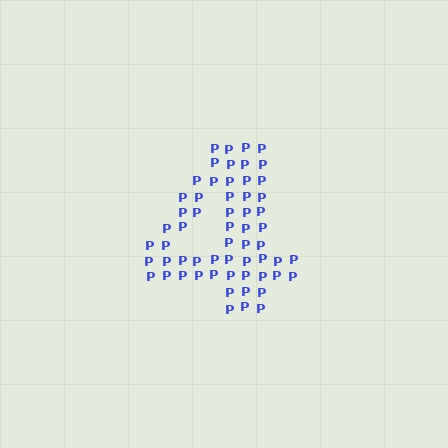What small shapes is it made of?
It is made of small letter P's.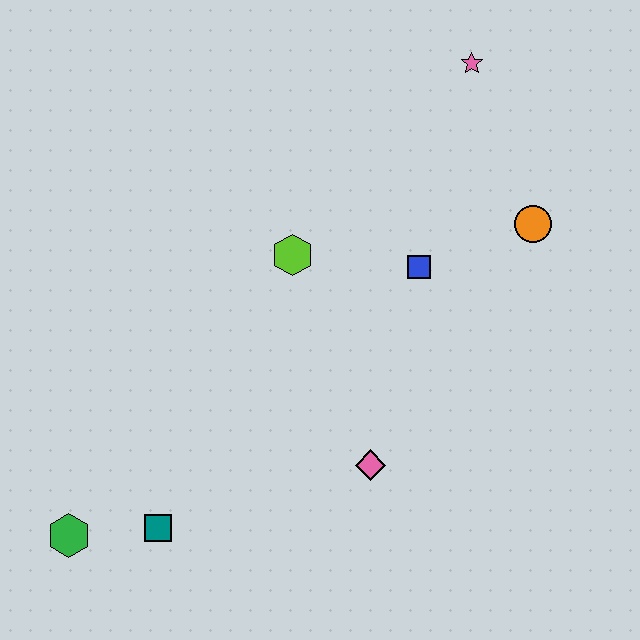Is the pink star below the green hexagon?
No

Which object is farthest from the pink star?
The green hexagon is farthest from the pink star.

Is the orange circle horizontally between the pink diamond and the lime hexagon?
No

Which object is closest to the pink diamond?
The blue square is closest to the pink diamond.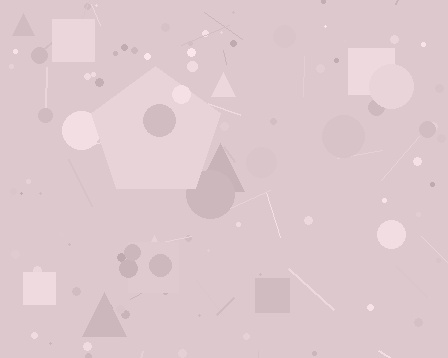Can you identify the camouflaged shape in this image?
The camouflaged shape is a pentagon.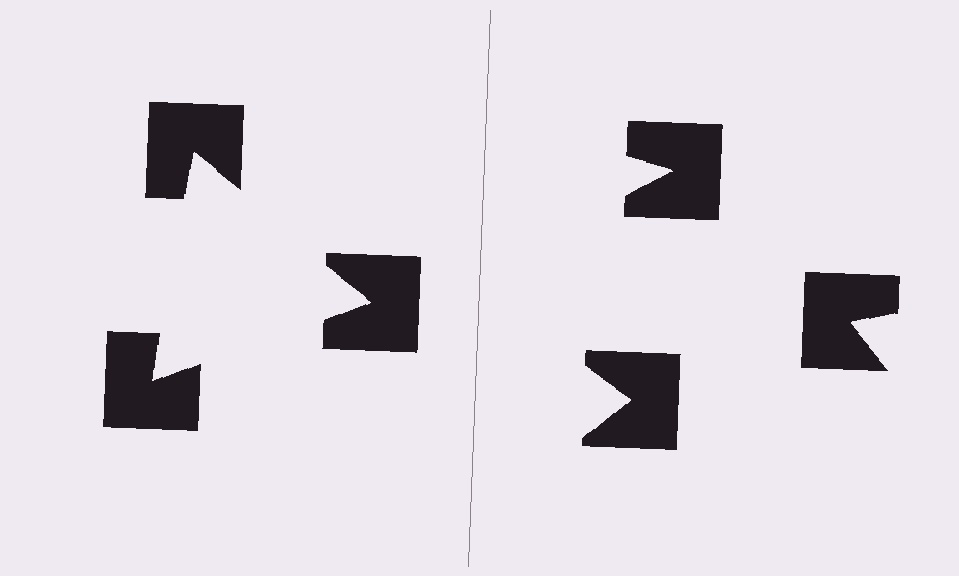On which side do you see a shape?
An illusory triangle appears on the left side. On the right side the wedge cuts are rotated, so no coherent shape forms.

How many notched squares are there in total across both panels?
6 — 3 on each side.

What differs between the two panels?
The notched squares are positioned identically on both sides; only the wedge orientations differ. On the left they align to a triangle; on the right they are misaligned.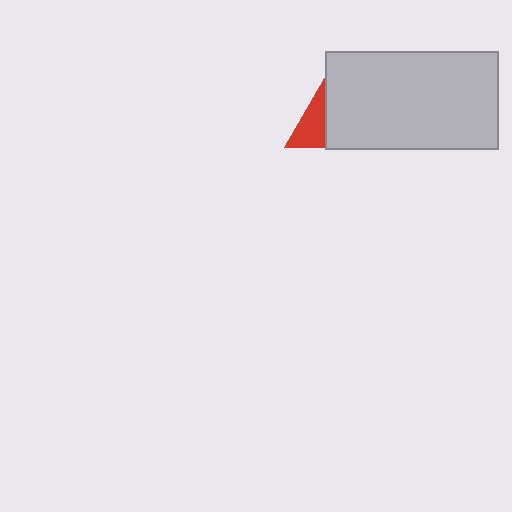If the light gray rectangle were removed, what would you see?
You would see the complete red triangle.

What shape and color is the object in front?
The object in front is a light gray rectangle.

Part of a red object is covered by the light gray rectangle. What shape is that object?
It is a triangle.